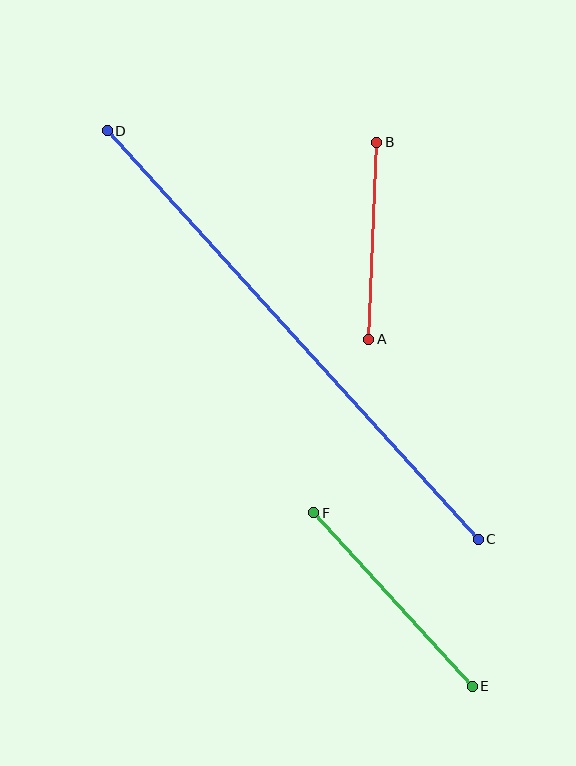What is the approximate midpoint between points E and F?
The midpoint is at approximately (393, 599) pixels.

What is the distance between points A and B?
The distance is approximately 197 pixels.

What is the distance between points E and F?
The distance is approximately 235 pixels.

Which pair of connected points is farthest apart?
Points C and D are farthest apart.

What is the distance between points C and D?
The distance is approximately 551 pixels.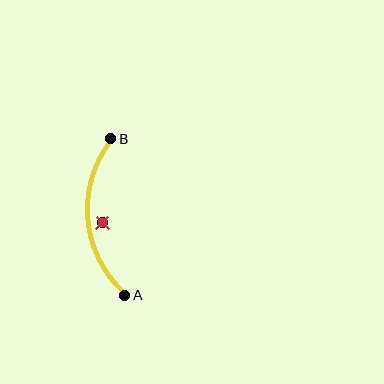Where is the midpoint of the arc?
The arc midpoint is the point on the curve farthest from the straight line joining A and B. It sits to the left of that line.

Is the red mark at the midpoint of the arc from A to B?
No — the red mark does not lie on the arc at all. It sits slightly inside the curve.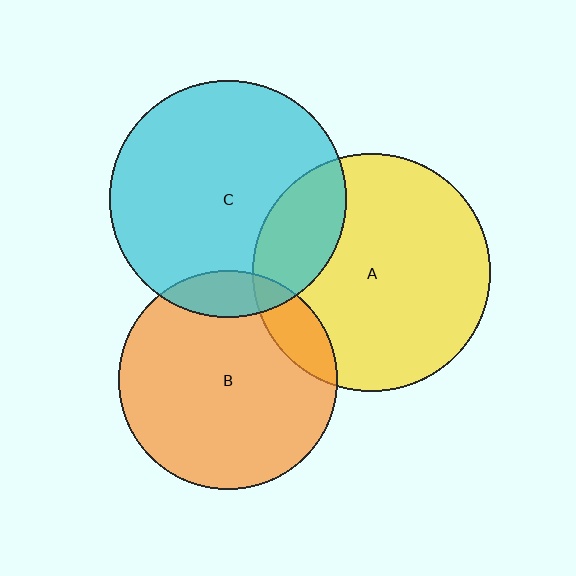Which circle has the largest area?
Circle A (yellow).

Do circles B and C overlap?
Yes.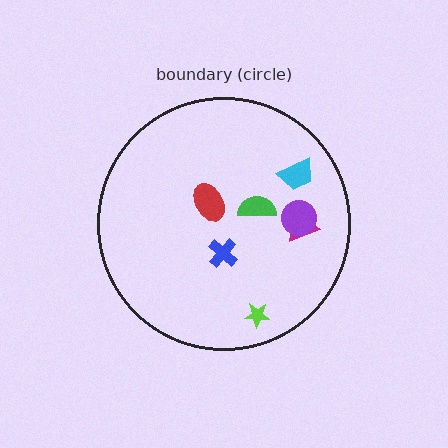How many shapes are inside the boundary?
7 inside, 0 outside.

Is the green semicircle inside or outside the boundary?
Inside.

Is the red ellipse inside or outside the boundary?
Inside.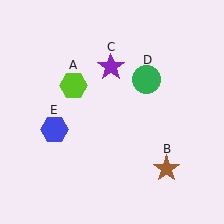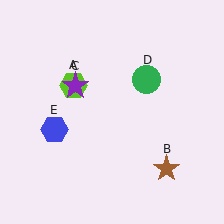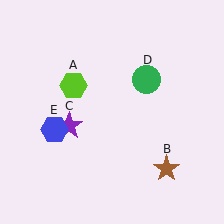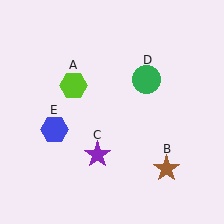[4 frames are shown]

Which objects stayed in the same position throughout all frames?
Lime hexagon (object A) and brown star (object B) and green circle (object D) and blue hexagon (object E) remained stationary.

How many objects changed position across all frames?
1 object changed position: purple star (object C).